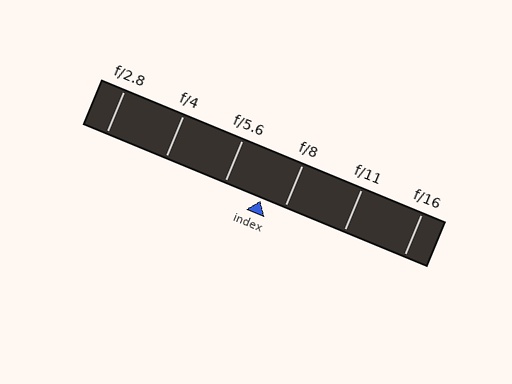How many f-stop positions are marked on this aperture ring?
There are 6 f-stop positions marked.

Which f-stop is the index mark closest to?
The index mark is closest to f/8.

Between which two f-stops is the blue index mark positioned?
The index mark is between f/5.6 and f/8.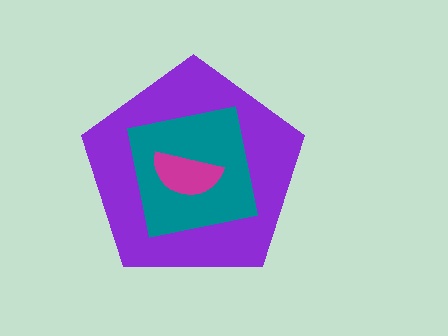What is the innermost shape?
The magenta semicircle.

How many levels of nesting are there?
3.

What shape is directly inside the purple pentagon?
The teal square.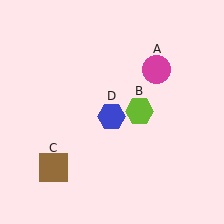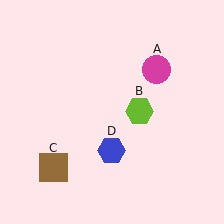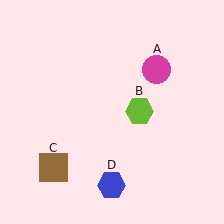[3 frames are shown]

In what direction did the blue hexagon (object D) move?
The blue hexagon (object D) moved down.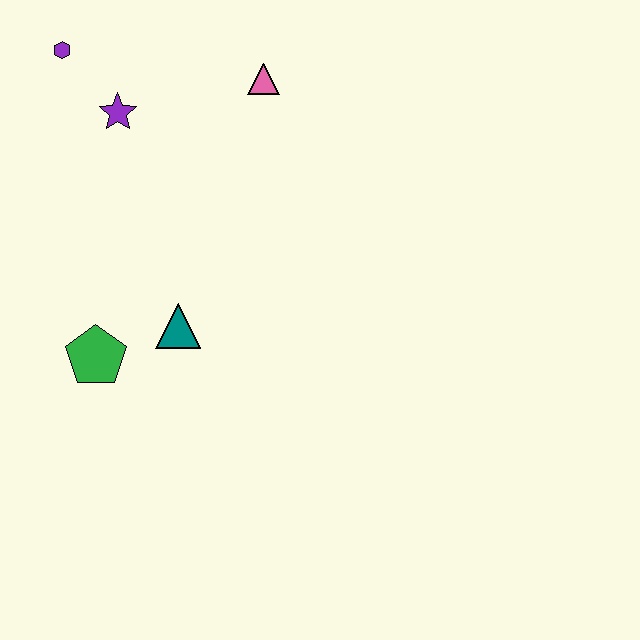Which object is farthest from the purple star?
The green pentagon is farthest from the purple star.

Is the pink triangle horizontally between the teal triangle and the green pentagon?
No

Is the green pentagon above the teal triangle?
No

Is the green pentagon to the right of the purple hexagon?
Yes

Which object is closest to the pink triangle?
The purple star is closest to the pink triangle.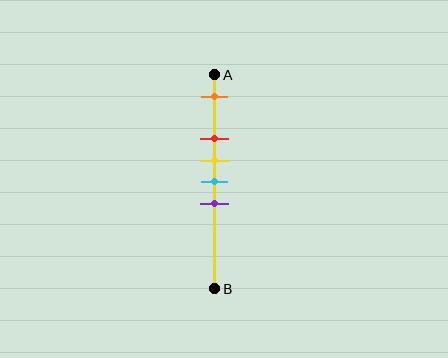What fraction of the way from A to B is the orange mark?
The orange mark is approximately 10% (0.1) of the way from A to B.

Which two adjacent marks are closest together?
The yellow and cyan marks are the closest adjacent pair.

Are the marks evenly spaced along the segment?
No, the marks are not evenly spaced.